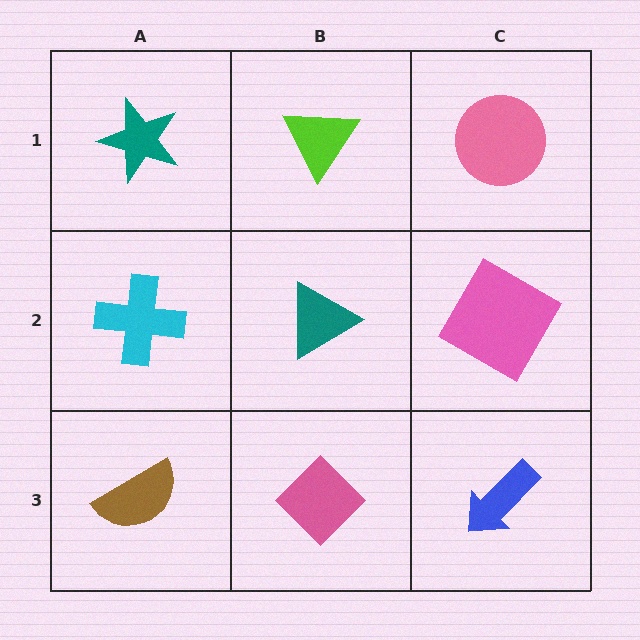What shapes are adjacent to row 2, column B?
A lime triangle (row 1, column B), a pink diamond (row 3, column B), a cyan cross (row 2, column A), a pink square (row 2, column C).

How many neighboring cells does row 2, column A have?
3.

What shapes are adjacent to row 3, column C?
A pink square (row 2, column C), a pink diamond (row 3, column B).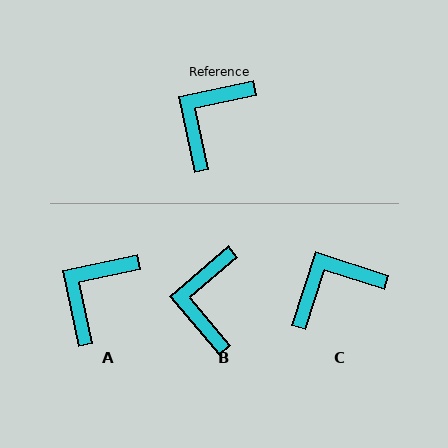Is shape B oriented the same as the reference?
No, it is off by about 29 degrees.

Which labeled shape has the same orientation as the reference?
A.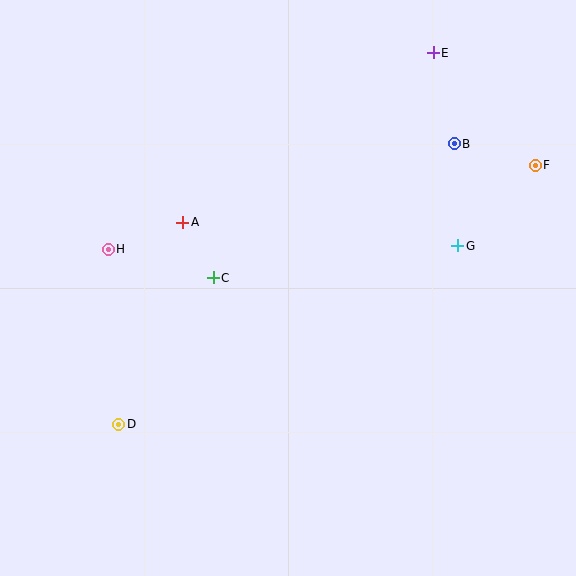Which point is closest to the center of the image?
Point C at (213, 278) is closest to the center.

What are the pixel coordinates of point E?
Point E is at (433, 53).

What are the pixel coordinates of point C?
Point C is at (213, 278).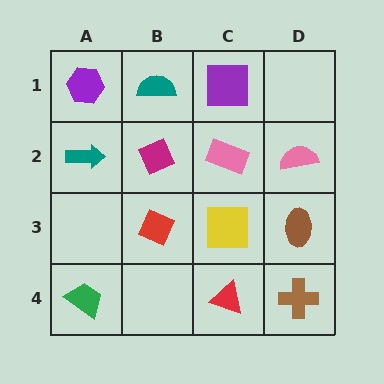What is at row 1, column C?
A purple square.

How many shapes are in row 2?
4 shapes.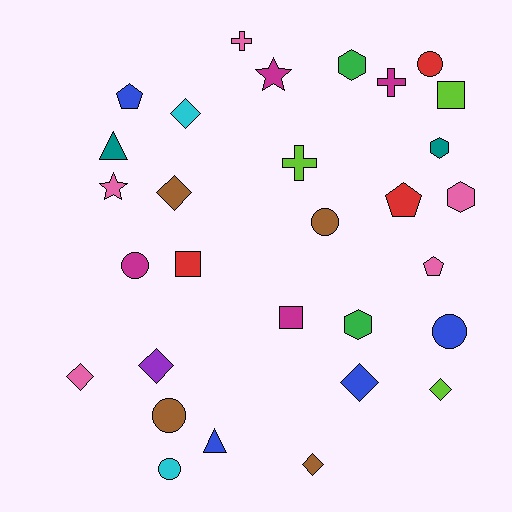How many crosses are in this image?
There are 3 crosses.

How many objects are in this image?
There are 30 objects.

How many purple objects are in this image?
There is 1 purple object.